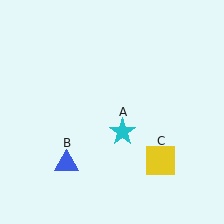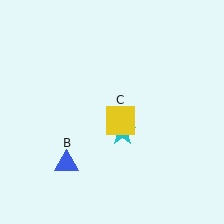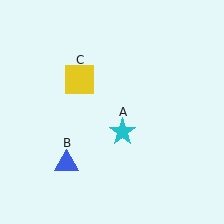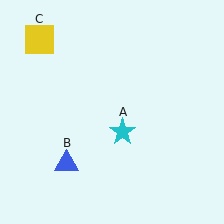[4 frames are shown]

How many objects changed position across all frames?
1 object changed position: yellow square (object C).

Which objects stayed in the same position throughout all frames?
Cyan star (object A) and blue triangle (object B) remained stationary.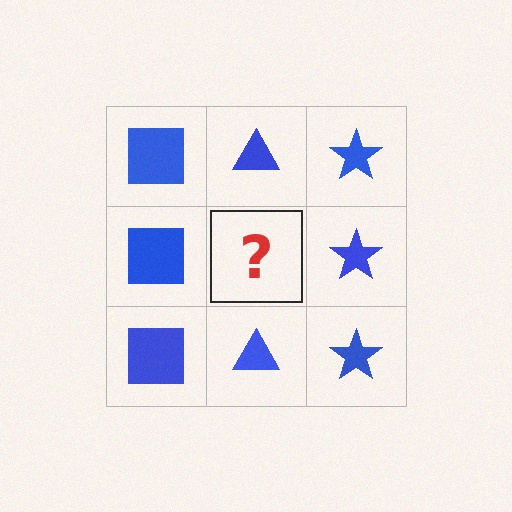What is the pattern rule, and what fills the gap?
The rule is that each column has a consistent shape. The gap should be filled with a blue triangle.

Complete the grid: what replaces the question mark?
The question mark should be replaced with a blue triangle.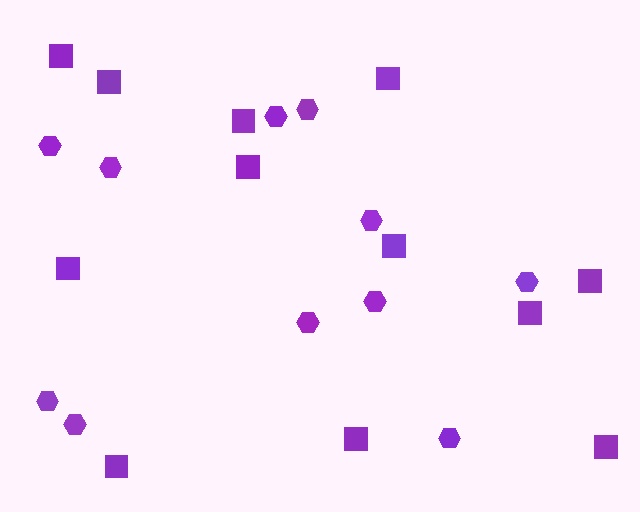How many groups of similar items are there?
There are 2 groups: one group of squares (12) and one group of hexagons (11).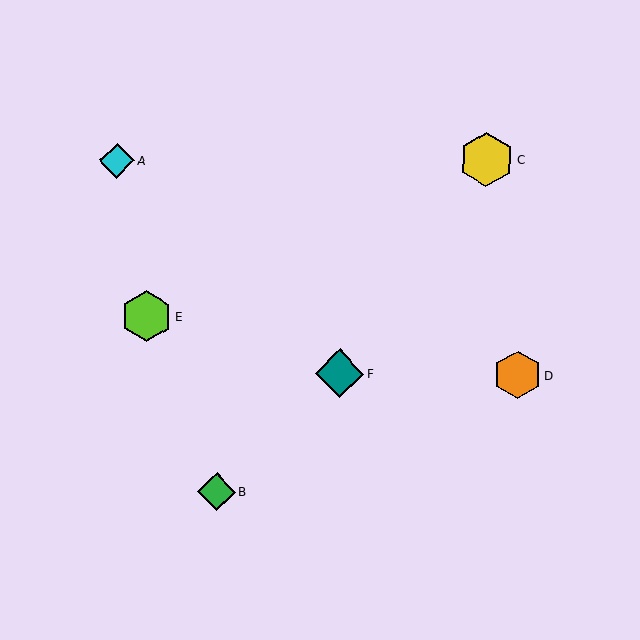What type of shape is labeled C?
Shape C is a yellow hexagon.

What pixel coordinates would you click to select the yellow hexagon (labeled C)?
Click at (486, 159) to select the yellow hexagon C.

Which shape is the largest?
The yellow hexagon (labeled C) is the largest.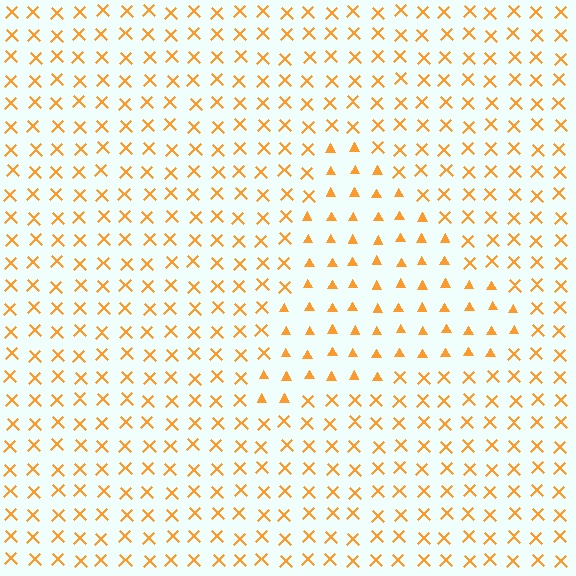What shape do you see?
I see a triangle.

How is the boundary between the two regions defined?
The boundary is defined by a change in element shape: triangles inside vs. X marks outside. All elements share the same color and spacing.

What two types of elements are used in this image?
The image uses triangles inside the triangle region and X marks outside it.